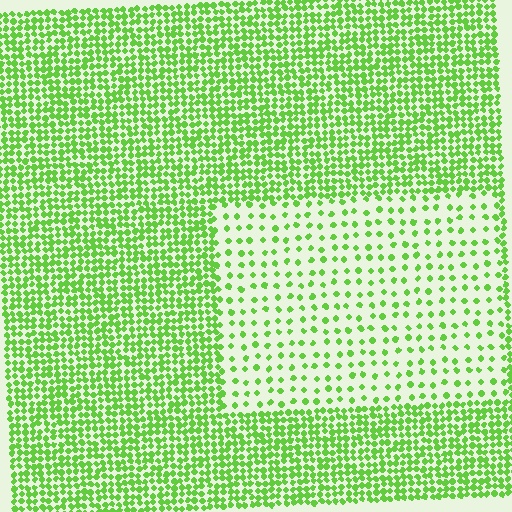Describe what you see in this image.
The image contains small lime elements arranged at two different densities. A rectangle-shaped region is visible where the elements are less densely packed than the surrounding area.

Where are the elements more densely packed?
The elements are more densely packed outside the rectangle boundary.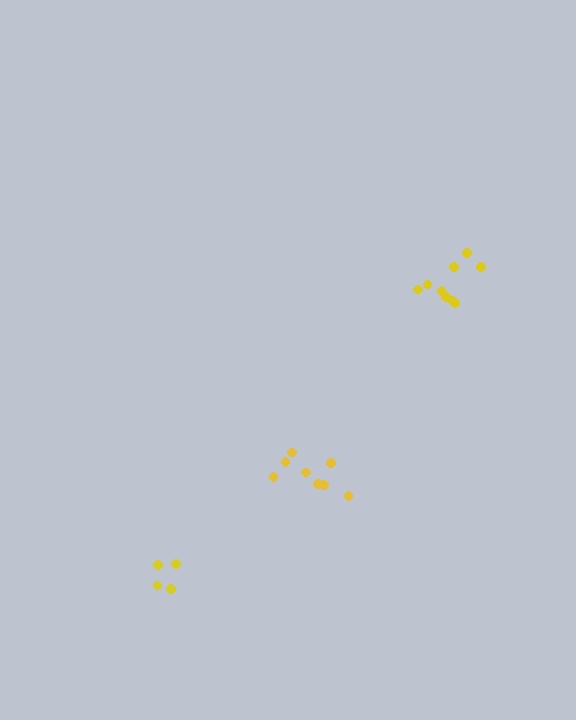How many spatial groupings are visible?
There are 3 spatial groupings.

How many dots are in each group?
Group 1: 5 dots, Group 2: 9 dots, Group 3: 8 dots (22 total).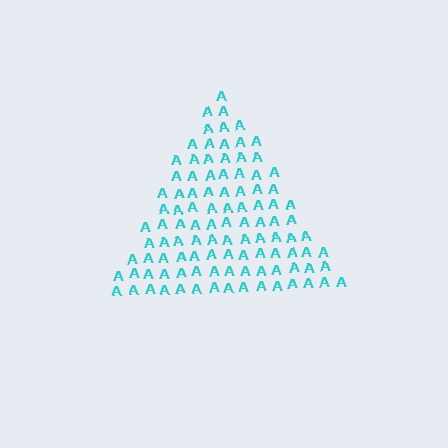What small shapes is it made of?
It is made of small letter A's.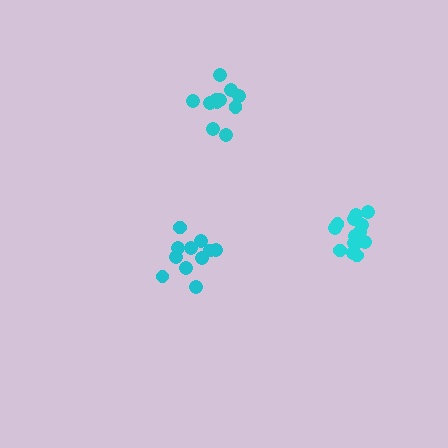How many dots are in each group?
Group 1: 11 dots, Group 2: 14 dots, Group 3: 11 dots (36 total).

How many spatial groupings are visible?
There are 3 spatial groupings.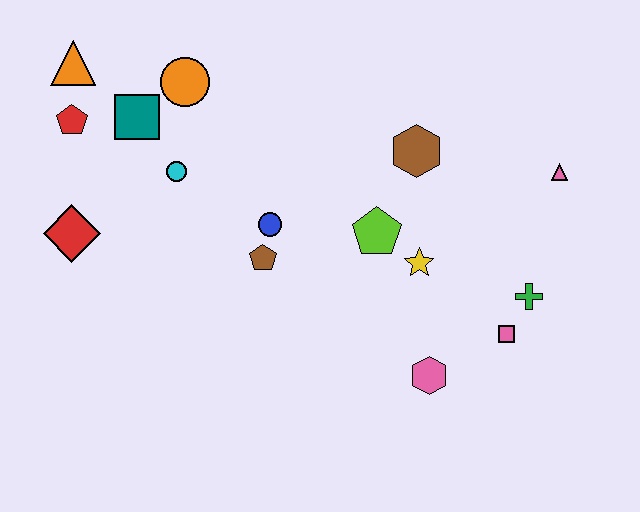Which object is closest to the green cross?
The pink square is closest to the green cross.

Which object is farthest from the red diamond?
The pink triangle is farthest from the red diamond.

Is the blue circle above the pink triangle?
No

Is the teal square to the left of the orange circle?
Yes